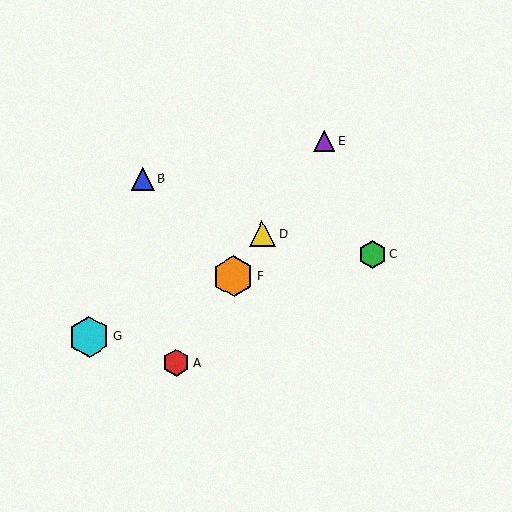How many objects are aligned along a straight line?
4 objects (A, D, E, F) are aligned along a straight line.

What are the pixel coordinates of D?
Object D is at (262, 234).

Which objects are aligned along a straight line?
Objects A, D, E, F are aligned along a straight line.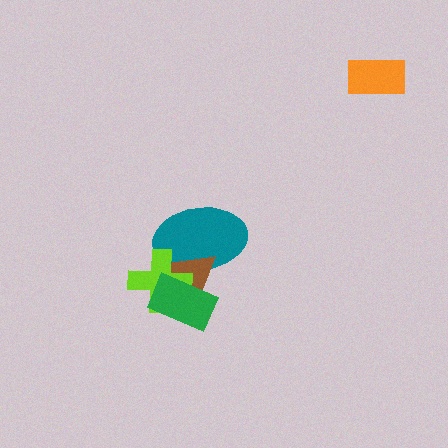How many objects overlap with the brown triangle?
3 objects overlap with the brown triangle.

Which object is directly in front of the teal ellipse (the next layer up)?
The brown triangle is directly in front of the teal ellipse.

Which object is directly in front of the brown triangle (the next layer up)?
The lime cross is directly in front of the brown triangle.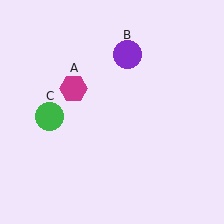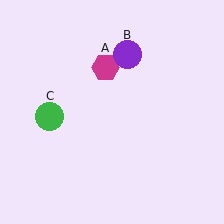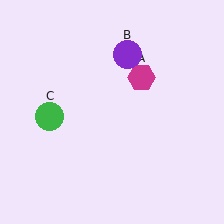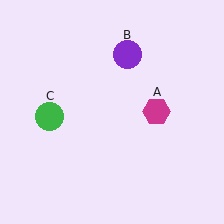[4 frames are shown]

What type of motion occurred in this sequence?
The magenta hexagon (object A) rotated clockwise around the center of the scene.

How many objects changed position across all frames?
1 object changed position: magenta hexagon (object A).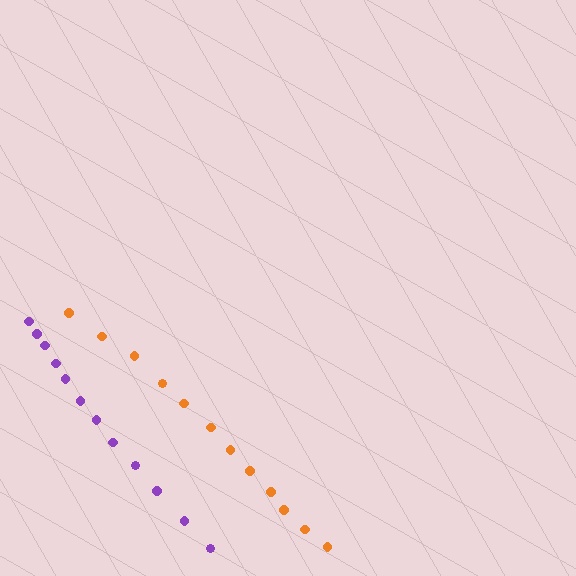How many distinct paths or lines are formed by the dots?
There are 2 distinct paths.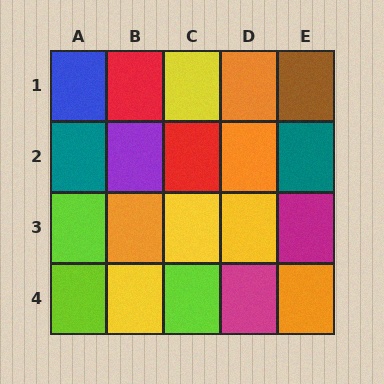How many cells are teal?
2 cells are teal.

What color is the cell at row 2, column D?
Orange.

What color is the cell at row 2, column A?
Teal.